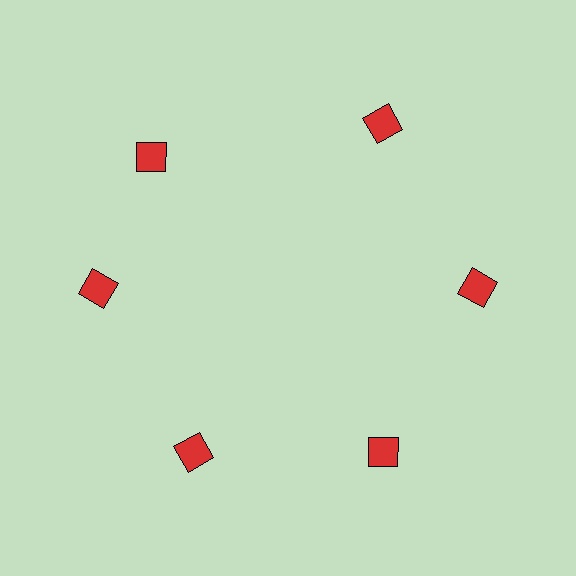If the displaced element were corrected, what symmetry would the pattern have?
It would have 6-fold rotational symmetry — the pattern would map onto itself every 60 degrees.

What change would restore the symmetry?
The symmetry would be restored by rotating it back into even spacing with its neighbors so that all 6 squares sit at equal angles and equal distance from the center.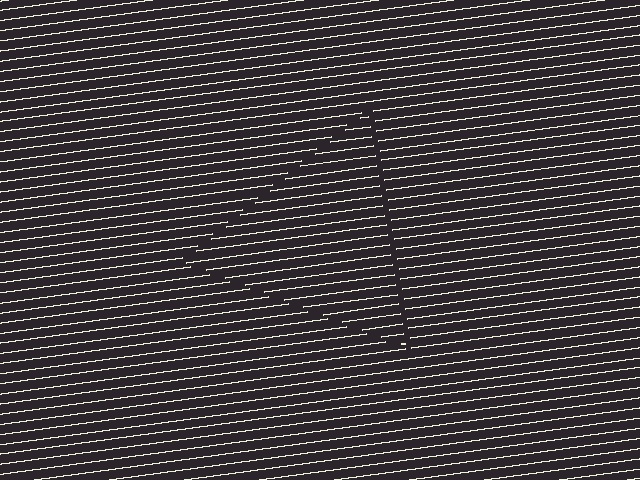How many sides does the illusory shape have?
3 sides — the line-ends trace a triangle.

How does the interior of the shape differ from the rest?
The interior of the shape contains the same grating, shifted by half a period — the contour is defined by the phase discontinuity where line-ends from the inner and outer gratings abut.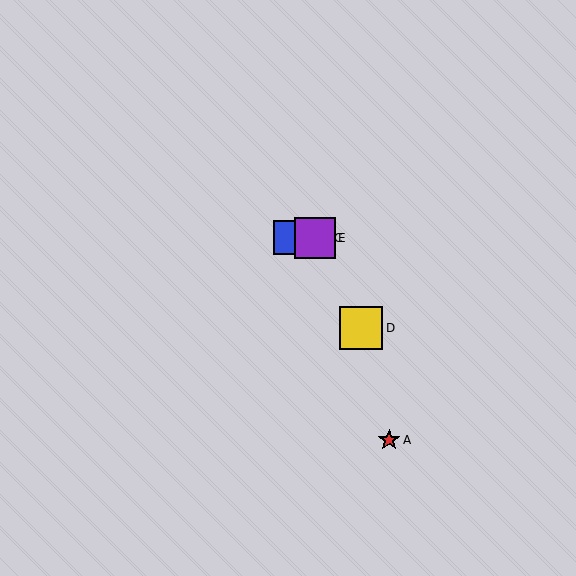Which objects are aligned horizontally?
Objects B, C, E are aligned horizontally.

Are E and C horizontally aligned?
Yes, both are at y≈238.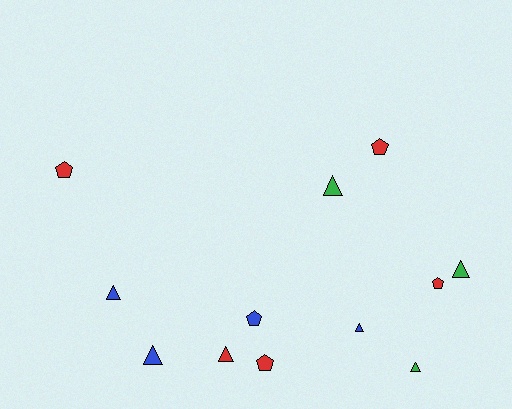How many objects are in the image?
There are 12 objects.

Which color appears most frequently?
Red, with 5 objects.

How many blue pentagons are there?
There is 1 blue pentagon.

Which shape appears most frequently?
Triangle, with 7 objects.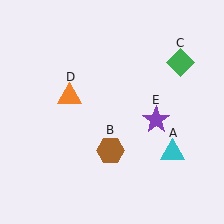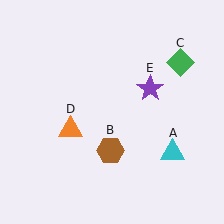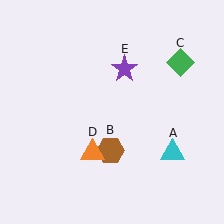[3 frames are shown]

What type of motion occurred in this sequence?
The orange triangle (object D), purple star (object E) rotated counterclockwise around the center of the scene.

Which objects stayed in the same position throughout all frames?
Cyan triangle (object A) and brown hexagon (object B) and green diamond (object C) remained stationary.